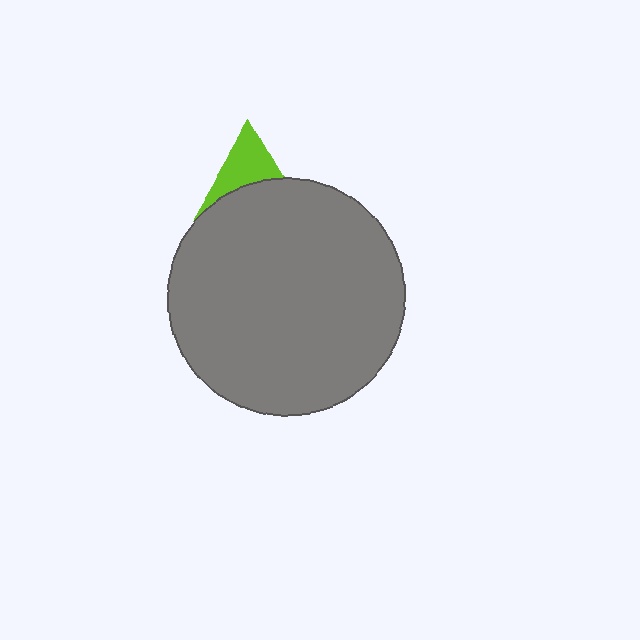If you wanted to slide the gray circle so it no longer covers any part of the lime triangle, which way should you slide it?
Slide it down — that is the most direct way to separate the two shapes.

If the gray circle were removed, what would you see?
You would see the complete lime triangle.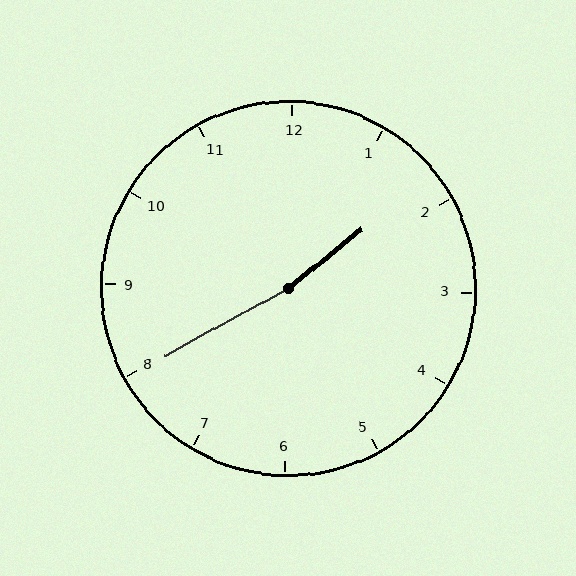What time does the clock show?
1:40.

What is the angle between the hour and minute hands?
Approximately 170 degrees.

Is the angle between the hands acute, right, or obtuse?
It is obtuse.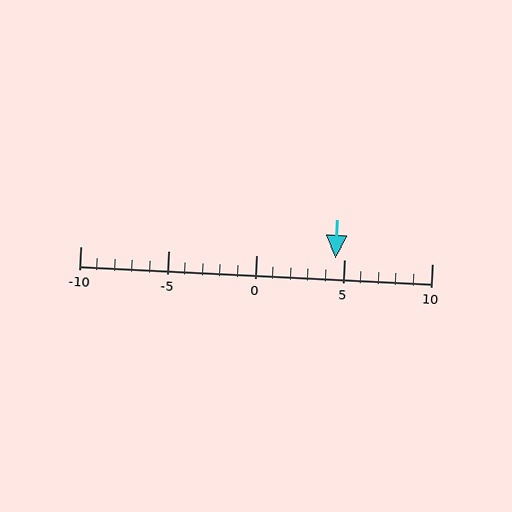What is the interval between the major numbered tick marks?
The major tick marks are spaced 5 units apart.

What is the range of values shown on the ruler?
The ruler shows values from -10 to 10.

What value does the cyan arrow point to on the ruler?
The cyan arrow points to approximately 4.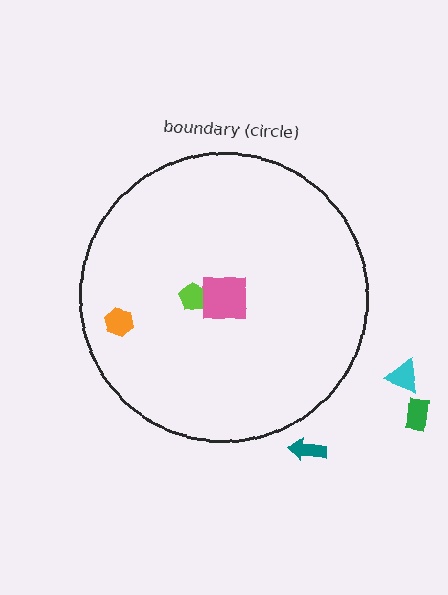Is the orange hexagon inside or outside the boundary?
Inside.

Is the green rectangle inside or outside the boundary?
Outside.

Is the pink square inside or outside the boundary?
Inside.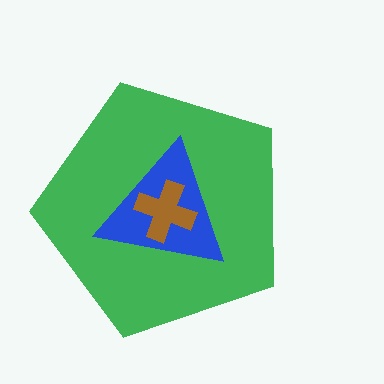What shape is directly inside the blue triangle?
The brown cross.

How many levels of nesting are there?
3.